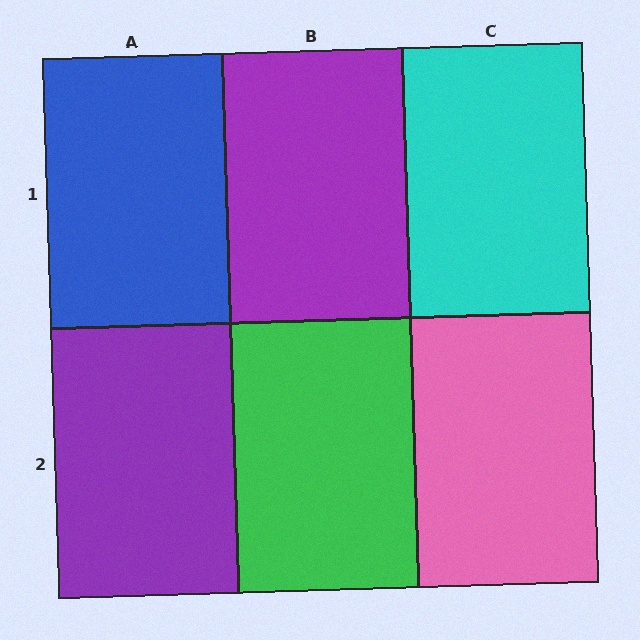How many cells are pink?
1 cell is pink.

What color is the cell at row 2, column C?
Pink.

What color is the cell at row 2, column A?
Purple.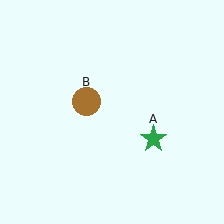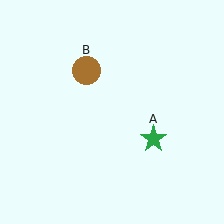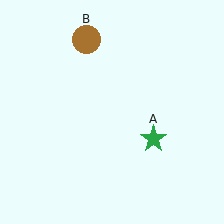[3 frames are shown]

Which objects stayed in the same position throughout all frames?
Green star (object A) remained stationary.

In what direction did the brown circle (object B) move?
The brown circle (object B) moved up.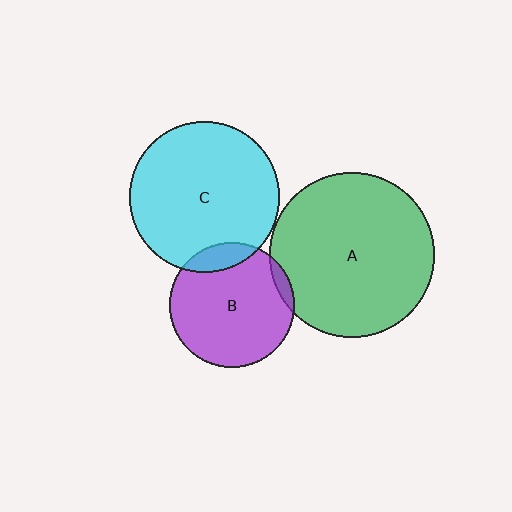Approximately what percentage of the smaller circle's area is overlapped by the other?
Approximately 5%.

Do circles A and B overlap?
Yes.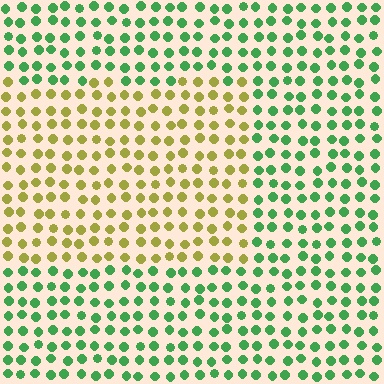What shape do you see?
I see a rectangle.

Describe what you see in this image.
The image is filled with small green elements in a uniform arrangement. A rectangle-shaped region is visible where the elements are tinted to a slightly different hue, forming a subtle color boundary.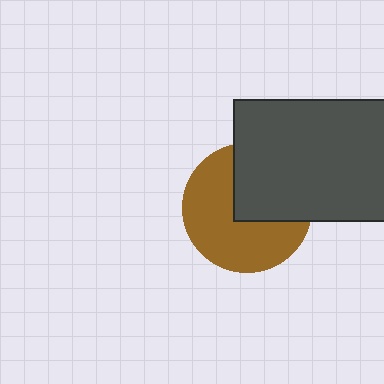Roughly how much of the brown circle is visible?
About half of it is visible (roughly 60%).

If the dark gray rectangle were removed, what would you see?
You would see the complete brown circle.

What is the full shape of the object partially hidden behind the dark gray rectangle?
The partially hidden object is a brown circle.